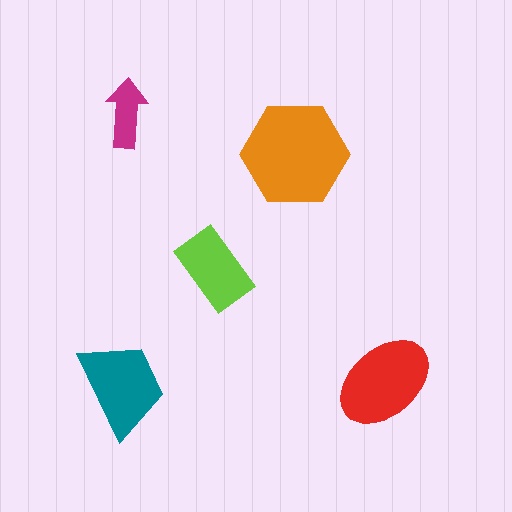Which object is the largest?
The orange hexagon.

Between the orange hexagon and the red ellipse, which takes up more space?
The orange hexagon.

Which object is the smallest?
The magenta arrow.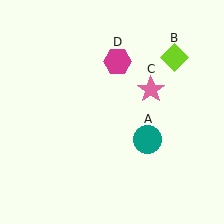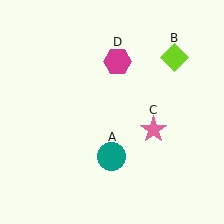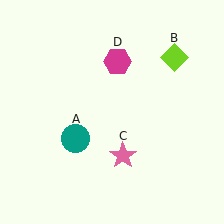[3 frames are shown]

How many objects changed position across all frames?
2 objects changed position: teal circle (object A), pink star (object C).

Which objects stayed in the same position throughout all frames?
Lime diamond (object B) and magenta hexagon (object D) remained stationary.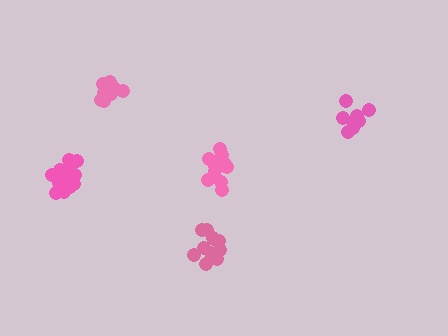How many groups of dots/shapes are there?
There are 5 groups.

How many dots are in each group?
Group 1: 11 dots, Group 2: 10 dots, Group 3: 9 dots, Group 4: 12 dots, Group 5: 14 dots (56 total).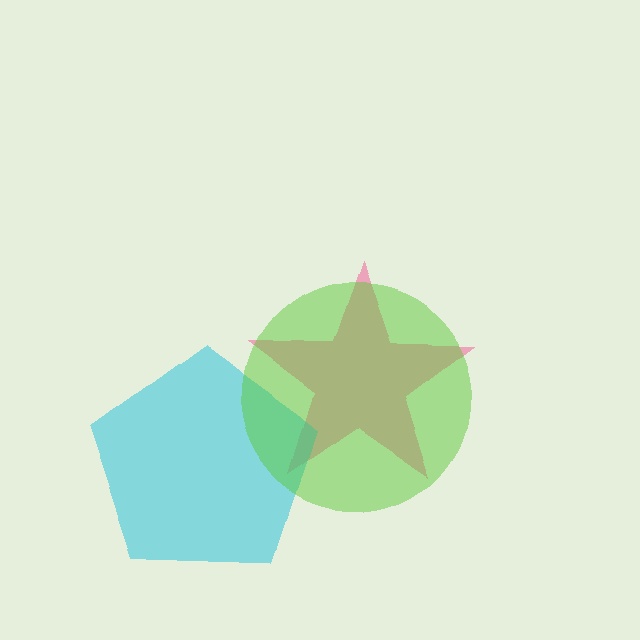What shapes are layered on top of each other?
The layered shapes are: a pink star, a cyan pentagon, a lime circle.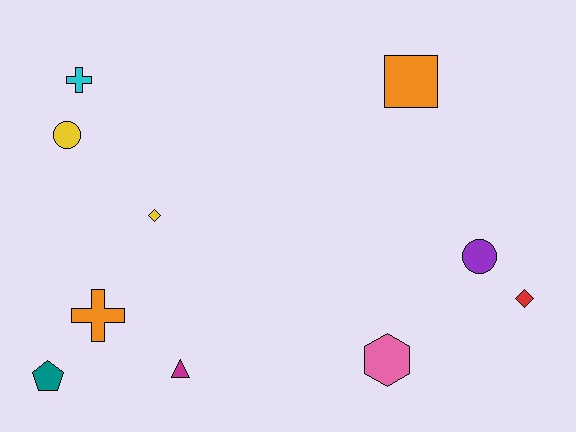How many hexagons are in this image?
There is 1 hexagon.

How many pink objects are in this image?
There is 1 pink object.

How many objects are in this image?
There are 10 objects.